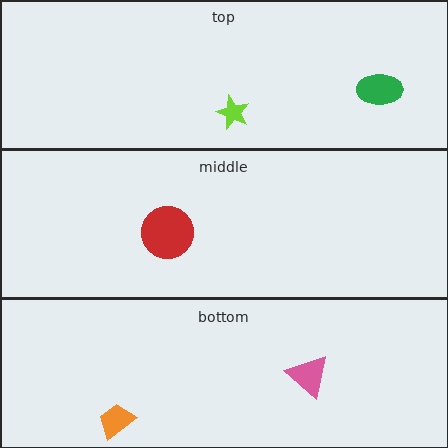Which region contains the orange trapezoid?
The bottom region.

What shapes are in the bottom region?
The orange trapezoid, the pink triangle.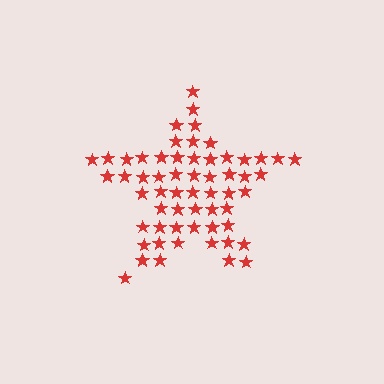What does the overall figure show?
The overall figure shows a star.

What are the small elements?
The small elements are stars.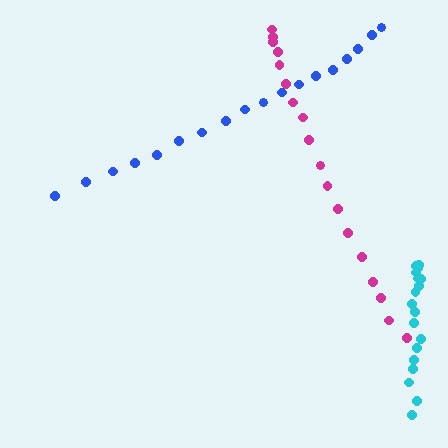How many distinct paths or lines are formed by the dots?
There are 3 distinct paths.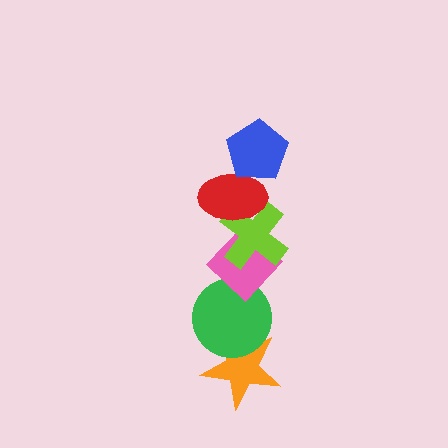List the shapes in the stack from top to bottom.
From top to bottom: the blue pentagon, the red ellipse, the lime cross, the pink diamond, the green circle, the orange star.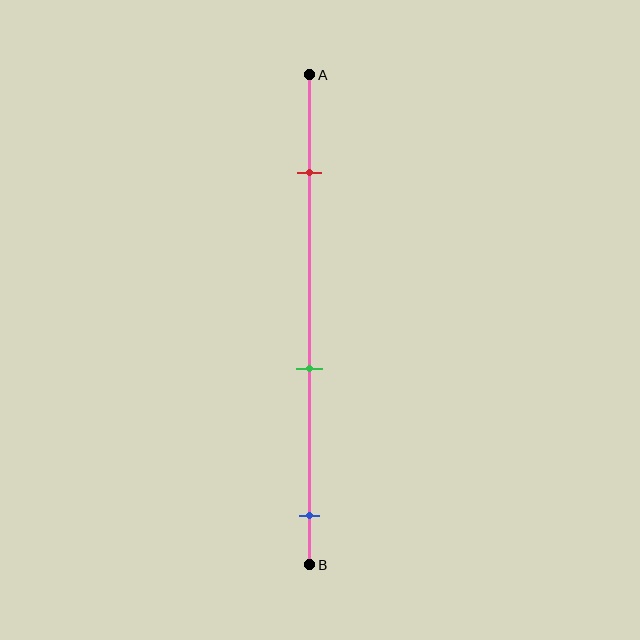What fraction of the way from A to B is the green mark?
The green mark is approximately 60% (0.6) of the way from A to B.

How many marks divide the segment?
There are 3 marks dividing the segment.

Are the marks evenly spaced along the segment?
Yes, the marks are approximately evenly spaced.